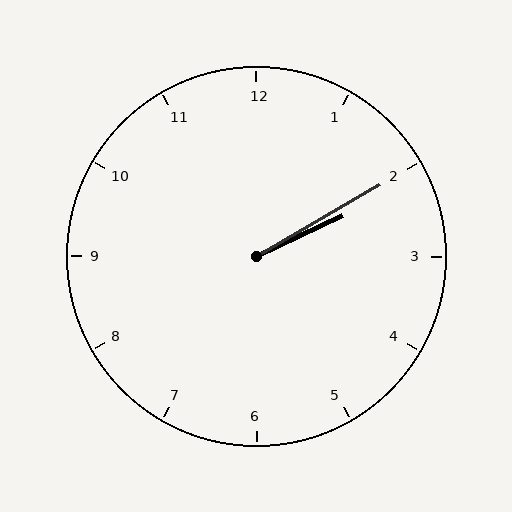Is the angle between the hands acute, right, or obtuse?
It is acute.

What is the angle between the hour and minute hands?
Approximately 5 degrees.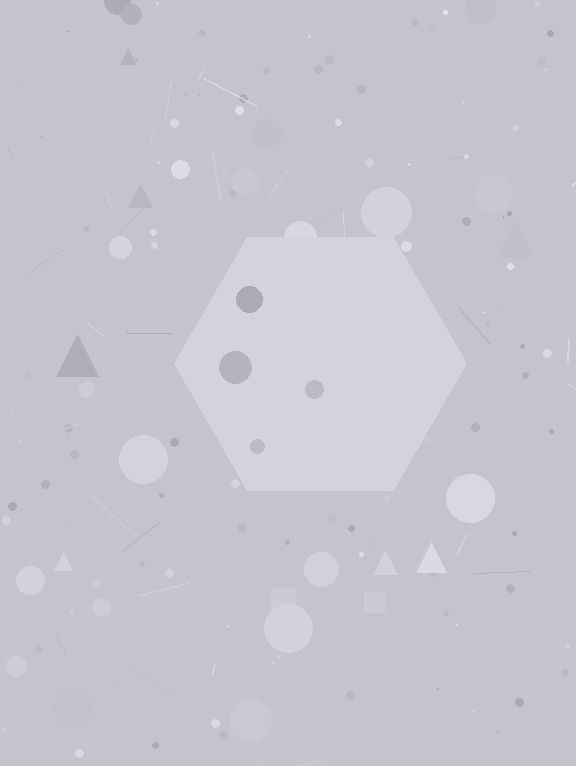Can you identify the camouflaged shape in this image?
The camouflaged shape is a hexagon.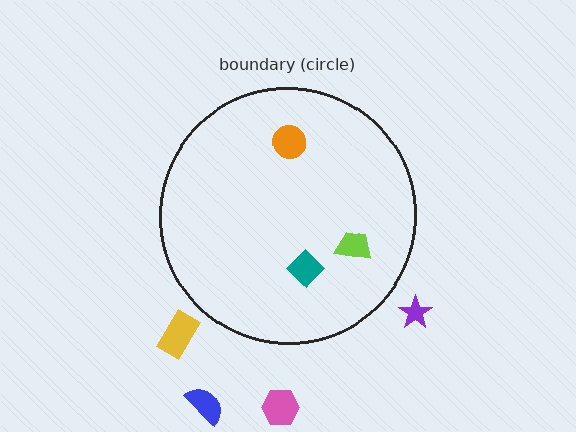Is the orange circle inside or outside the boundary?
Inside.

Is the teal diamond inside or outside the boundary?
Inside.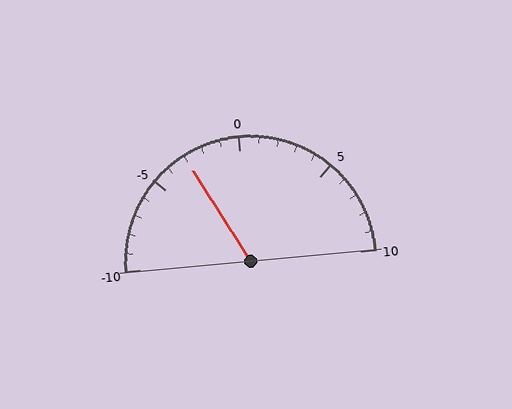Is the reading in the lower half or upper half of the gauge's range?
The reading is in the lower half of the range (-10 to 10).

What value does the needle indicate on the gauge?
The needle indicates approximately -3.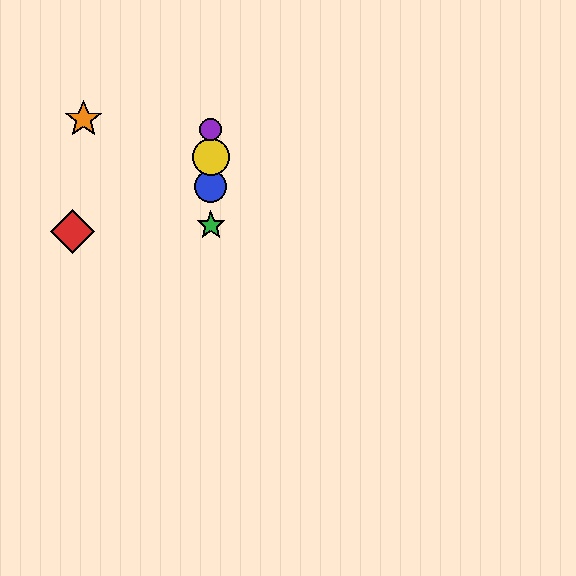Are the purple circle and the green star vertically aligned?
Yes, both are at x≈211.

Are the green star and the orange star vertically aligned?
No, the green star is at x≈211 and the orange star is at x≈83.